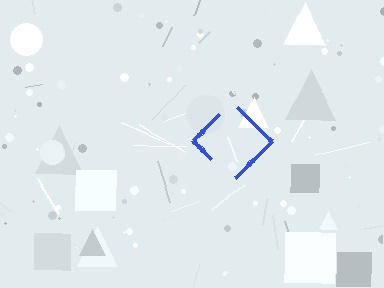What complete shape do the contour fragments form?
The contour fragments form a diamond.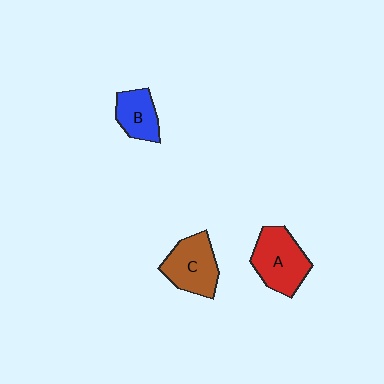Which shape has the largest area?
Shape A (red).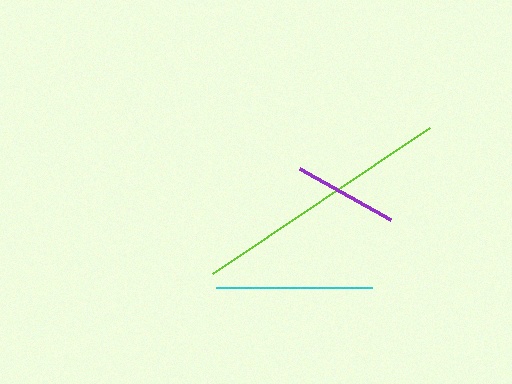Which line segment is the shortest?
The purple line is the shortest at approximately 105 pixels.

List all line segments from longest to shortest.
From longest to shortest: lime, cyan, purple.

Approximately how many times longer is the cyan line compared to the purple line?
The cyan line is approximately 1.5 times the length of the purple line.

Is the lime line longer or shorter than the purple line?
The lime line is longer than the purple line.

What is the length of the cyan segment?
The cyan segment is approximately 156 pixels long.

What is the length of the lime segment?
The lime segment is approximately 261 pixels long.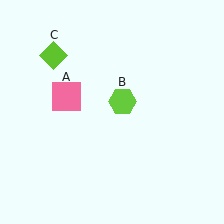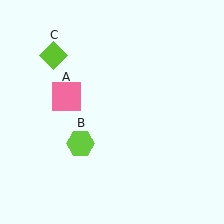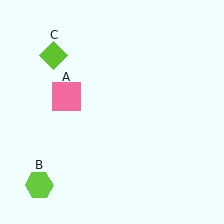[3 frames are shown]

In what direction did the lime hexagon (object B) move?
The lime hexagon (object B) moved down and to the left.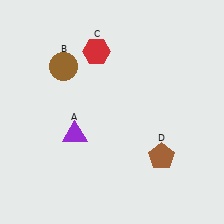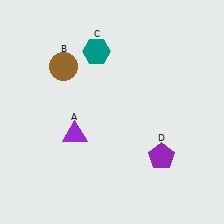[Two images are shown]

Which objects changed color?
C changed from red to teal. D changed from brown to purple.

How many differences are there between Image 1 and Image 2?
There are 2 differences between the two images.